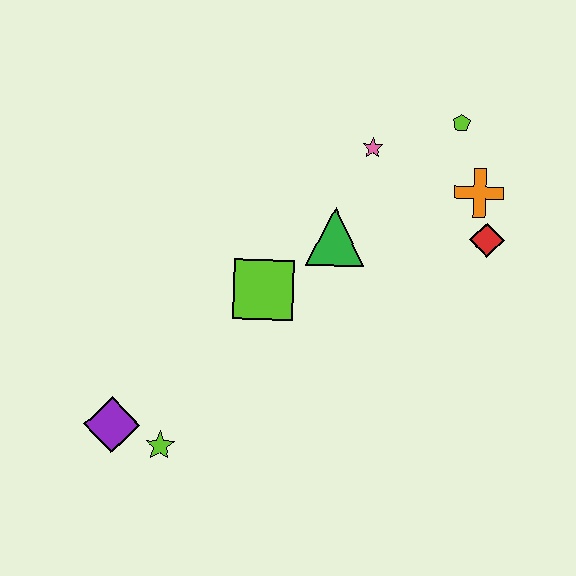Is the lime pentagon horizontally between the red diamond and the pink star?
Yes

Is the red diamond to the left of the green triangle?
No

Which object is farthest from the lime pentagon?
The purple diamond is farthest from the lime pentagon.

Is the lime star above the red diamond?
No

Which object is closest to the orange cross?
The red diamond is closest to the orange cross.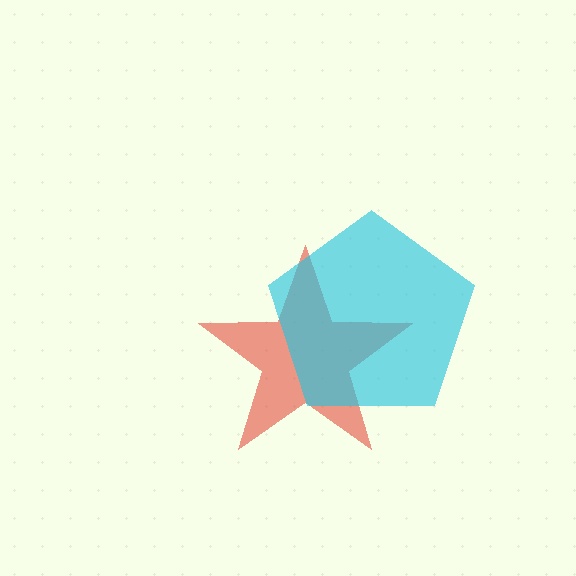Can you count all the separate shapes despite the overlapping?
Yes, there are 2 separate shapes.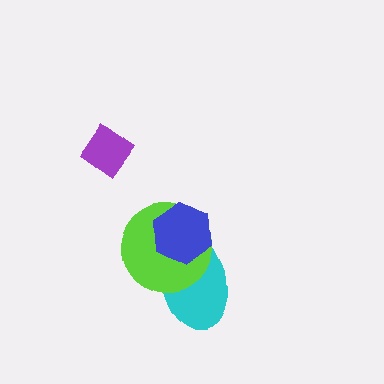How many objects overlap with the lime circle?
2 objects overlap with the lime circle.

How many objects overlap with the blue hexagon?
2 objects overlap with the blue hexagon.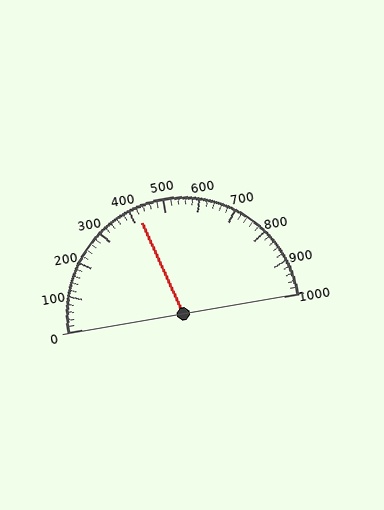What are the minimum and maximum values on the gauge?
The gauge ranges from 0 to 1000.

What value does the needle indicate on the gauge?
The needle indicates approximately 420.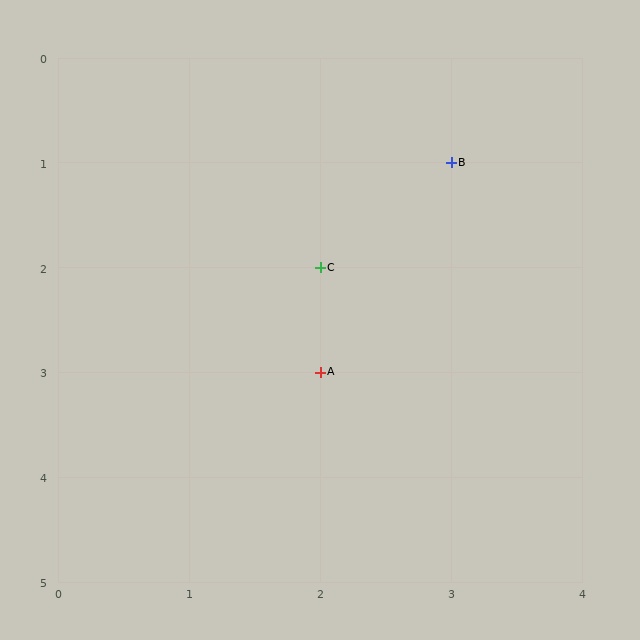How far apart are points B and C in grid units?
Points B and C are 1 column and 1 row apart (about 1.4 grid units diagonally).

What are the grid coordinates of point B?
Point B is at grid coordinates (3, 1).